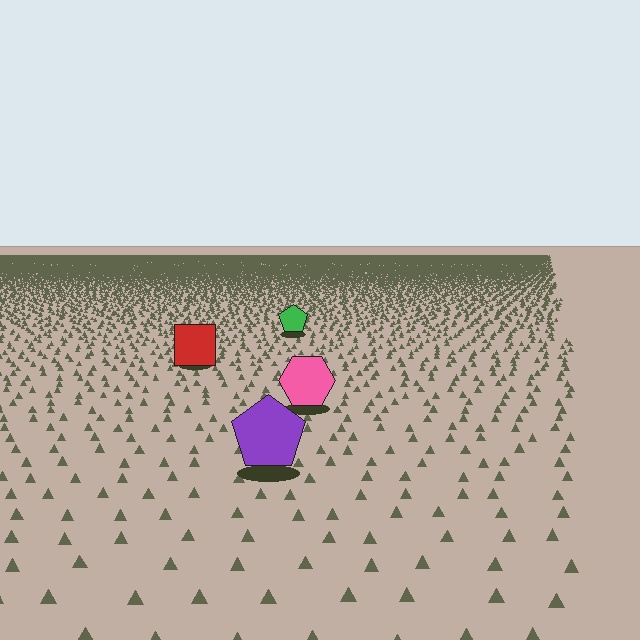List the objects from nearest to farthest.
From nearest to farthest: the purple pentagon, the pink hexagon, the red square, the green pentagon.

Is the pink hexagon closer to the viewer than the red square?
Yes. The pink hexagon is closer — you can tell from the texture gradient: the ground texture is coarser near it.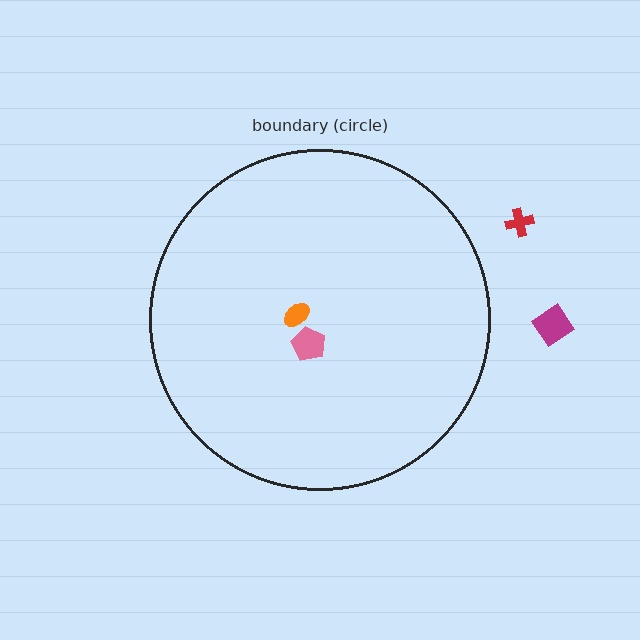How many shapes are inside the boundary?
2 inside, 2 outside.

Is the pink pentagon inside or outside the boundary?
Inside.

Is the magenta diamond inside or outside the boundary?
Outside.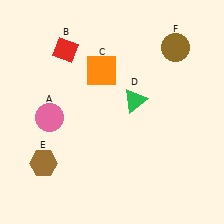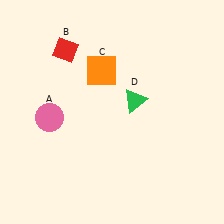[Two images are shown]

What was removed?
The brown hexagon (E), the brown circle (F) were removed in Image 2.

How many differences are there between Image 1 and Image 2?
There are 2 differences between the two images.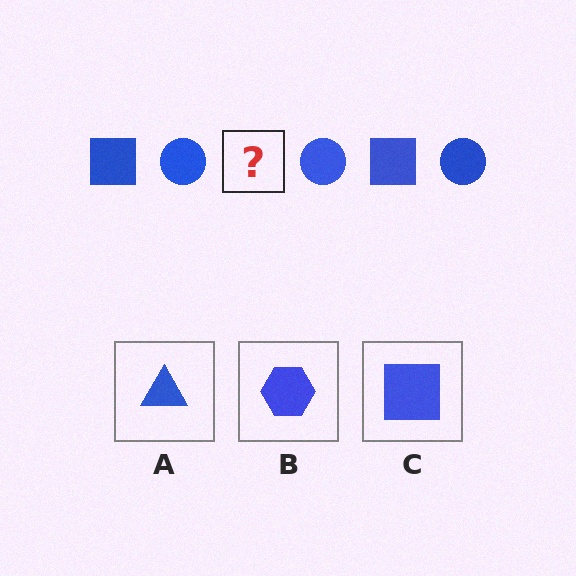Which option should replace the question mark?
Option C.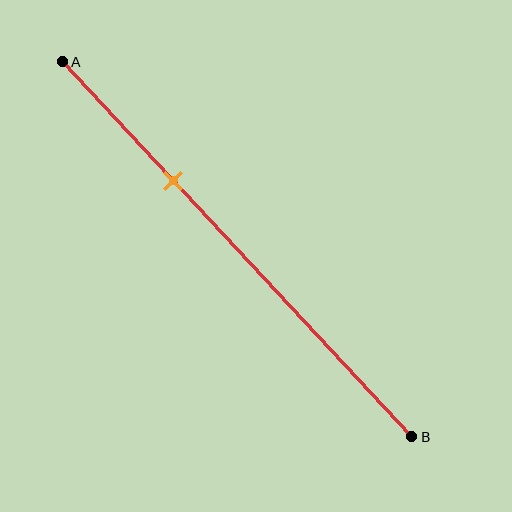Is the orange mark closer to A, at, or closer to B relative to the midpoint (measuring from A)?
The orange mark is closer to point A than the midpoint of segment AB.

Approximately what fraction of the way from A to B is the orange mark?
The orange mark is approximately 30% of the way from A to B.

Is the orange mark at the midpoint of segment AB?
No, the mark is at about 30% from A, not at the 50% midpoint.